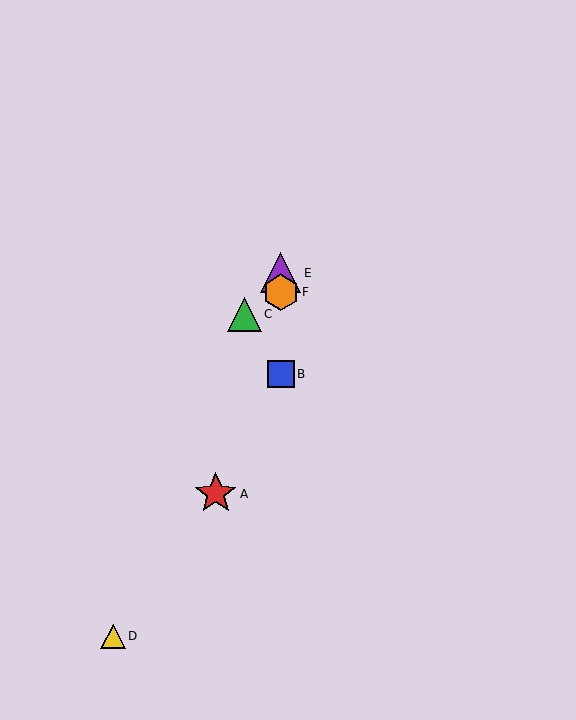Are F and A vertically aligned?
No, F is at x≈281 and A is at x≈216.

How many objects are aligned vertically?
3 objects (B, E, F) are aligned vertically.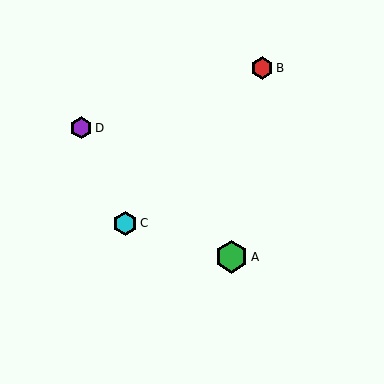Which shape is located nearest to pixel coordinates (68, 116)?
The purple hexagon (labeled D) at (81, 128) is nearest to that location.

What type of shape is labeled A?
Shape A is a green hexagon.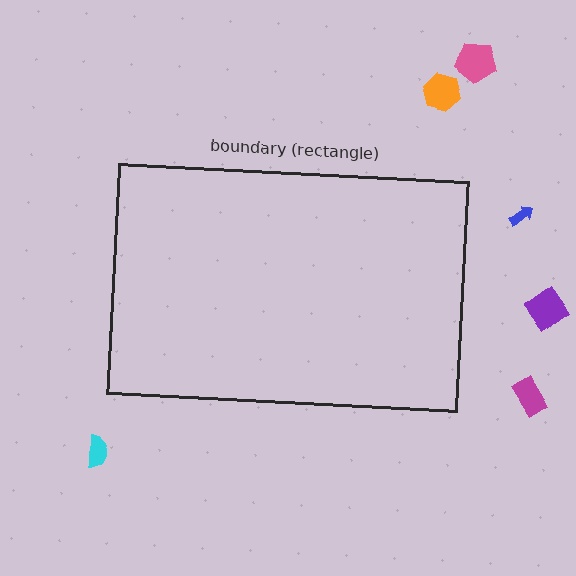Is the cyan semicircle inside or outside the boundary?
Outside.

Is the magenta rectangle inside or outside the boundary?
Outside.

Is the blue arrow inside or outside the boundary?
Outside.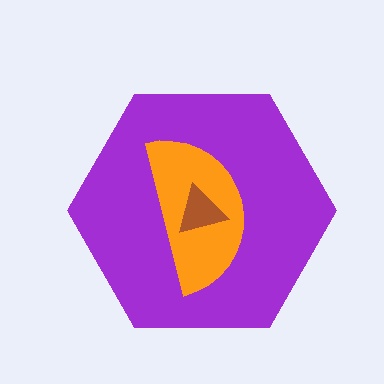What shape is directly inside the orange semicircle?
The brown triangle.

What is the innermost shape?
The brown triangle.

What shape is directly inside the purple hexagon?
The orange semicircle.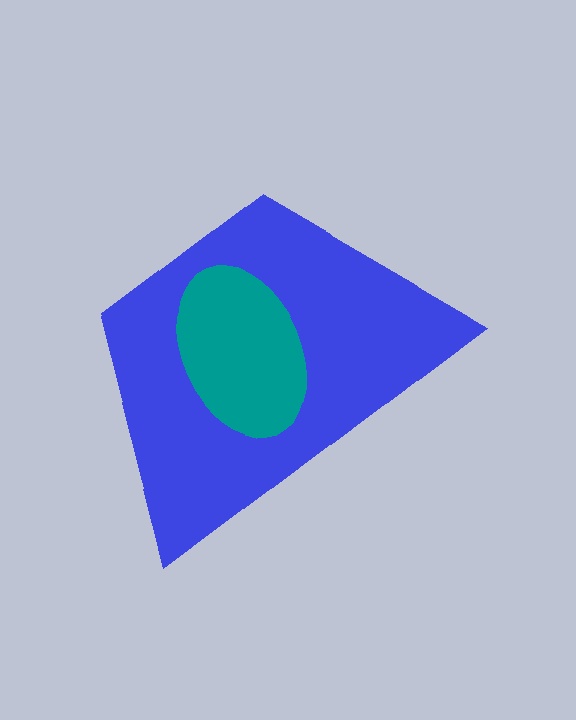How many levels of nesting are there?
2.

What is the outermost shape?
The blue trapezoid.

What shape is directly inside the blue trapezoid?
The teal ellipse.